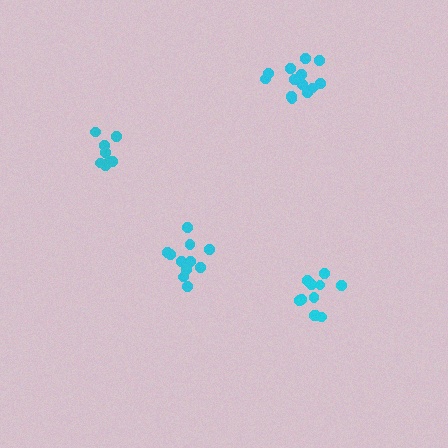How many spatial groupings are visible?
There are 4 spatial groupings.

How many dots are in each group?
Group 1: 11 dots, Group 2: 8 dots, Group 3: 11 dots, Group 4: 13 dots (43 total).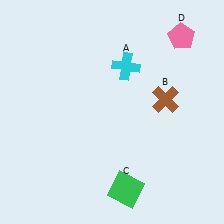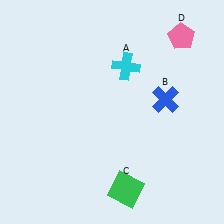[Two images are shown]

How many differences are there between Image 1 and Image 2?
There is 1 difference between the two images.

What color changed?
The cross (B) changed from brown in Image 1 to blue in Image 2.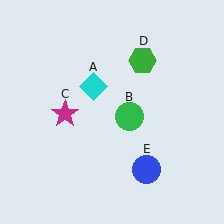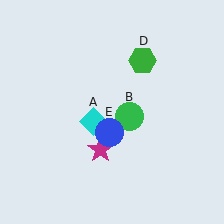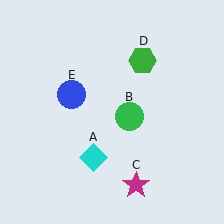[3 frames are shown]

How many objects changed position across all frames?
3 objects changed position: cyan diamond (object A), magenta star (object C), blue circle (object E).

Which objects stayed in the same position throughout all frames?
Green circle (object B) and green hexagon (object D) remained stationary.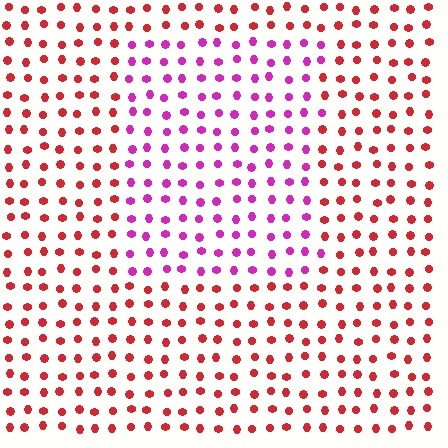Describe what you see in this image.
The image is filled with small red elements in a uniform arrangement. A rectangle-shaped region is visible where the elements are tinted to a slightly different hue, forming a subtle color boundary.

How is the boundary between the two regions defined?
The boundary is defined purely by a slight shift in hue (about 48 degrees). Spacing, size, and orientation are identical on both sides.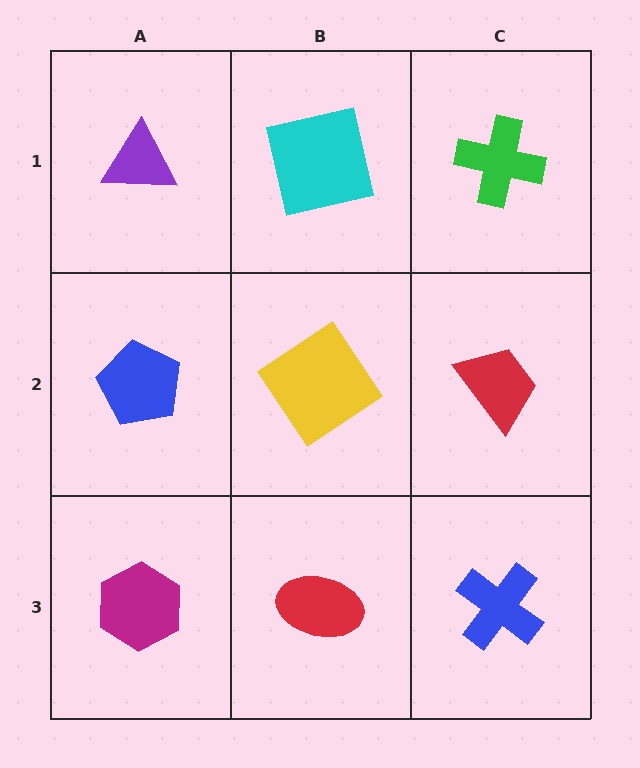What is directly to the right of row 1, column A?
A cyan square.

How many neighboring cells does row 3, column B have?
3.